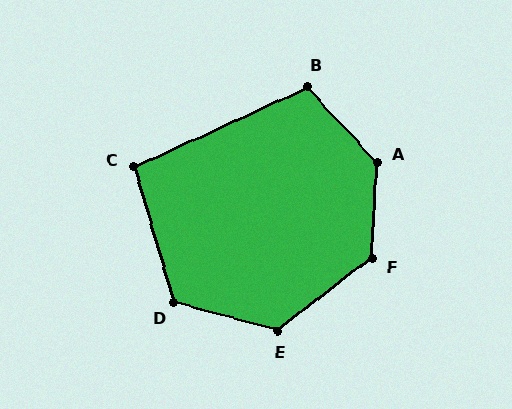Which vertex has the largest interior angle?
A, at approximately 134 degrees.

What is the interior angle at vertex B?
Approximately 108 degrees (obtuse).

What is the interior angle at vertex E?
Approximately 127 degrees (obtuse).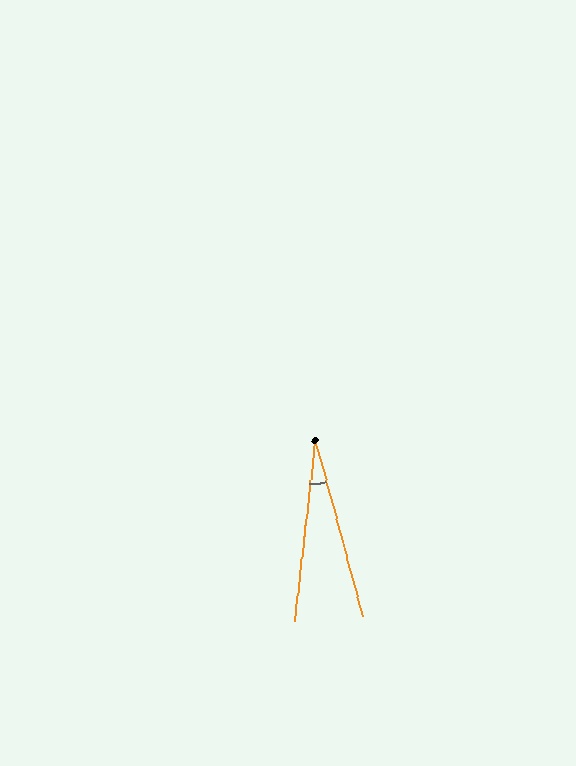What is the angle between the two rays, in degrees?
Approximately 22 degrees.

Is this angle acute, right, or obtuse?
It is acute.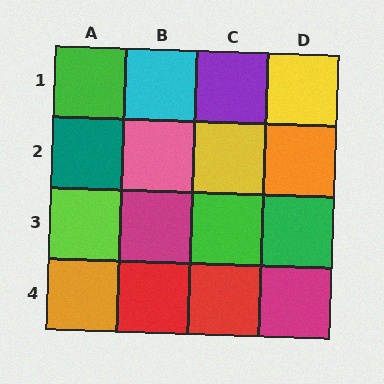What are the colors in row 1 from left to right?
Green, cyan, purple, yellow.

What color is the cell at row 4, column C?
Red.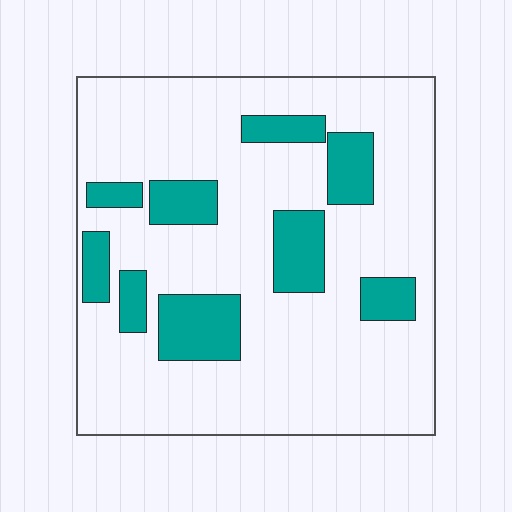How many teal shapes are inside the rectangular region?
9.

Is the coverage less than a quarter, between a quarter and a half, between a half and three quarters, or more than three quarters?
Less than a quarter.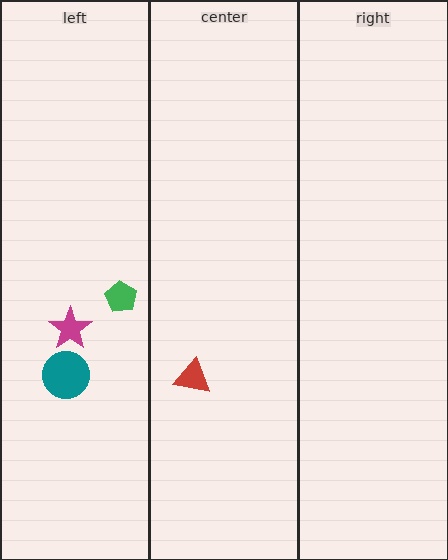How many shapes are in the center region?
1.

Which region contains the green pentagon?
The left region.